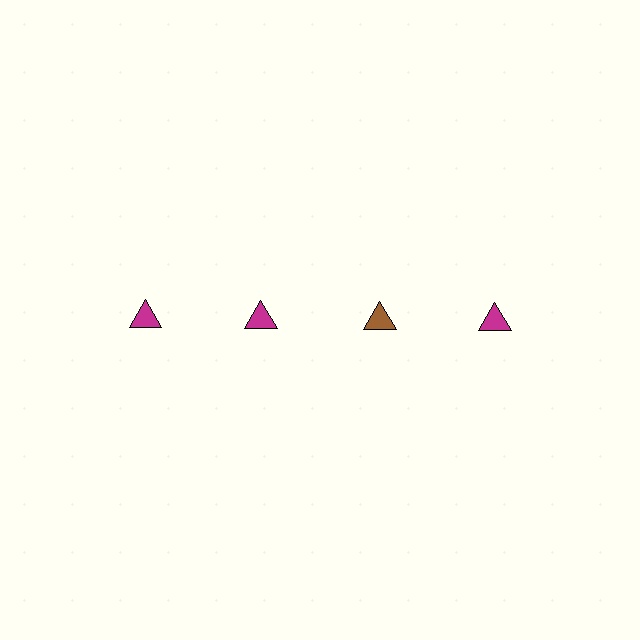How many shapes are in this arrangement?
There are 4 shapes arranged in a grid pattern.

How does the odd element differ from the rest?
It has a different color: brown instead of magenta.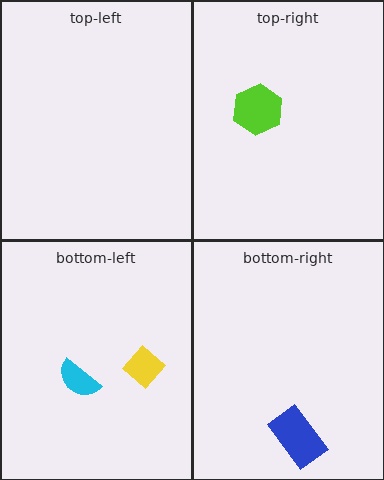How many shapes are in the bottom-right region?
1.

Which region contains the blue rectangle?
The bottom-right region.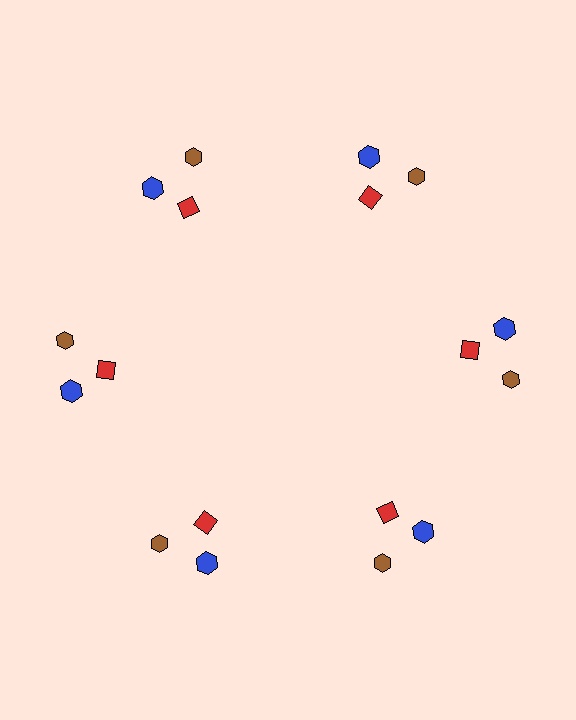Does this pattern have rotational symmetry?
Yes, this pattern has 6-fold rotational symmetry. It looks the same after rotating 60 degrees around the center.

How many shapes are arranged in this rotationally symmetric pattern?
There are 18 shapes, arranged in 6 groups of 3.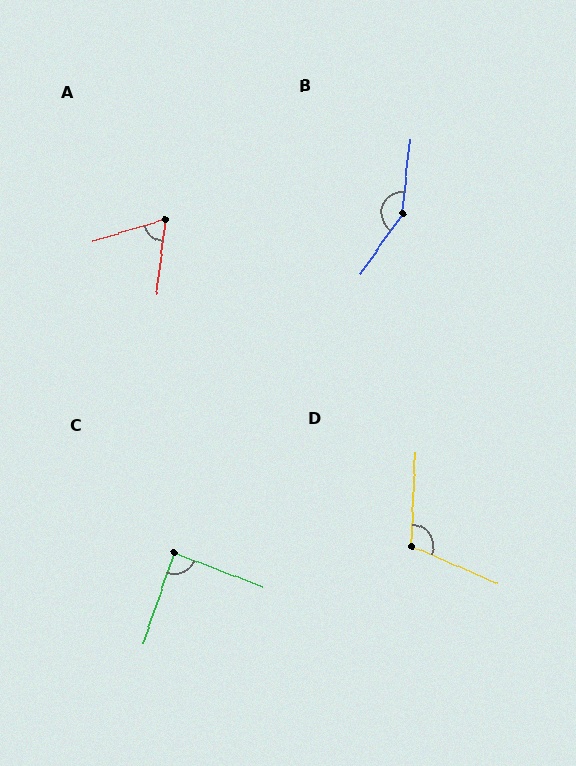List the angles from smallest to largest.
A (67°), C (88°), D (111°), B (150°).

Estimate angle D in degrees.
Approximately 111 degrees.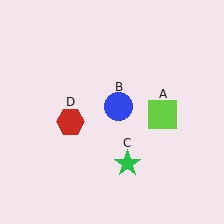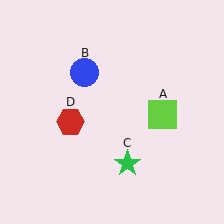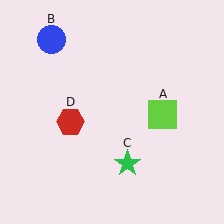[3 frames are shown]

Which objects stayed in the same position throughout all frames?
Lime square (object A) and green star (object C) and red hexagon (object D) remained stationary.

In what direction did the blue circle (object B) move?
The blue circle (object B) moved up and to the left.